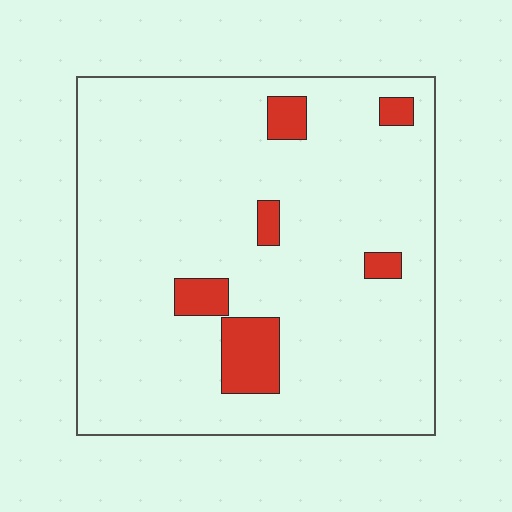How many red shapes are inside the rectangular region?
6.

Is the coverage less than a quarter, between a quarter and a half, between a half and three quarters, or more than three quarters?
Less than a quarter.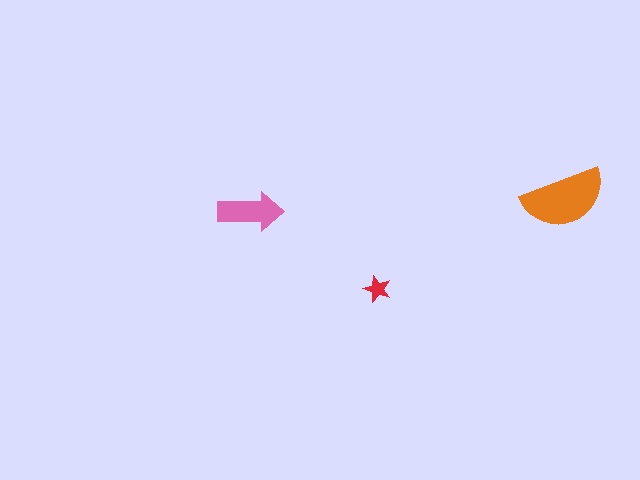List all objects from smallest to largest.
The red star, the pink arrow, the orange semicircle.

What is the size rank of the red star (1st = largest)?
3rd.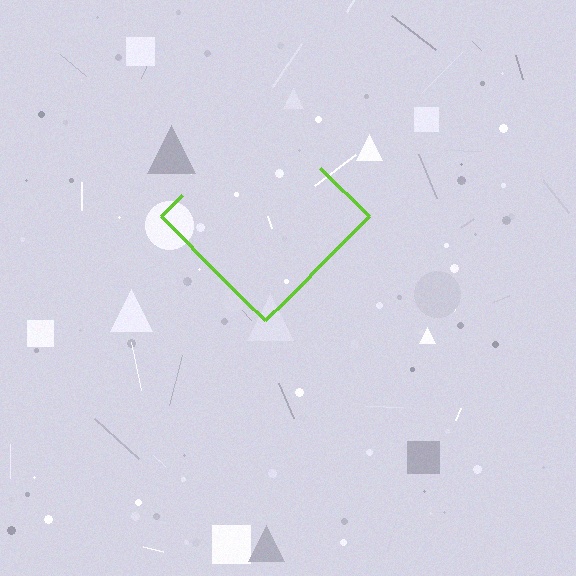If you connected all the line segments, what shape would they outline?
They would outline a diamond.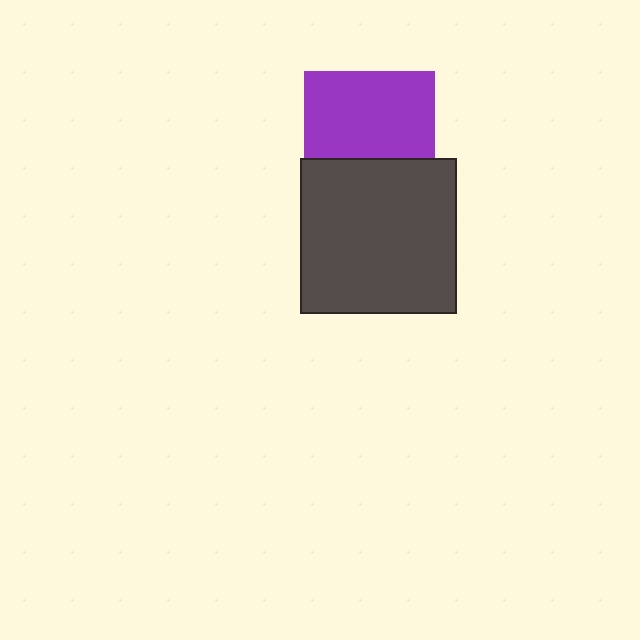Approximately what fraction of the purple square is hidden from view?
Roughly 34% of the purple square is hidden behind the dark gray square.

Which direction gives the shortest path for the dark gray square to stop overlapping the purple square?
Moving down gives the shortest separation.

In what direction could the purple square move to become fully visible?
The purple square could move up. That would shift it out from behind the dark gray square entirely.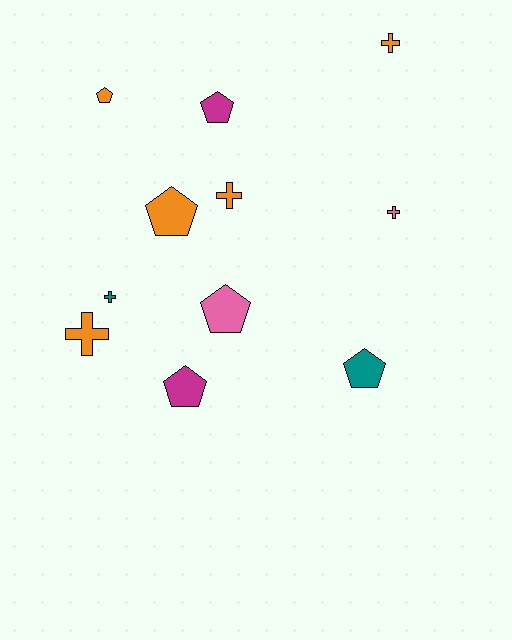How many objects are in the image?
There are 11 objects.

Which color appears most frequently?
Orange, with 5 objects.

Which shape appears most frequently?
Pentagon, with 6 objects.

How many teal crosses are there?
There is 1 teal cross.